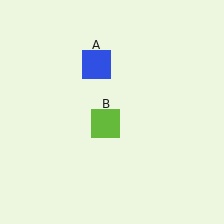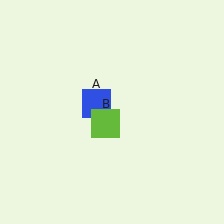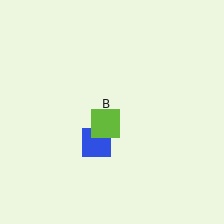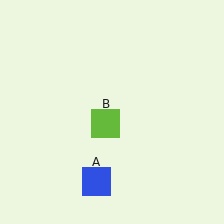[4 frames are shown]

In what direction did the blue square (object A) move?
The blue square (object A) moved down.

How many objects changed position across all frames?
1 object changed position: blue square (object A).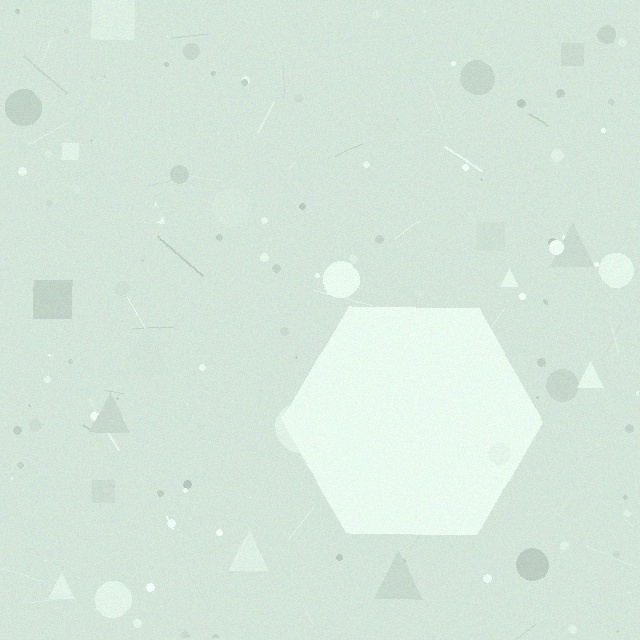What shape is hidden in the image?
A hexagon is hidden in the image.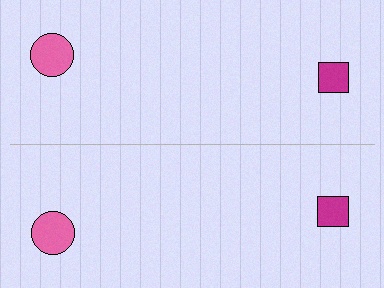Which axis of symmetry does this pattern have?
The pattern has a horizontal axis of symmetry running through the center of the image.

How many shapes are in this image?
There are 4 shapes in this image.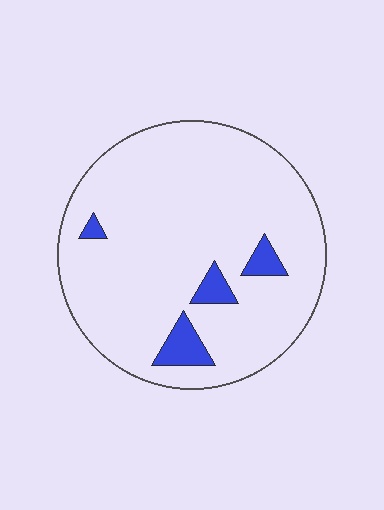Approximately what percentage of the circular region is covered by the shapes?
Approximately 10%.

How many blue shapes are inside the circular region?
4.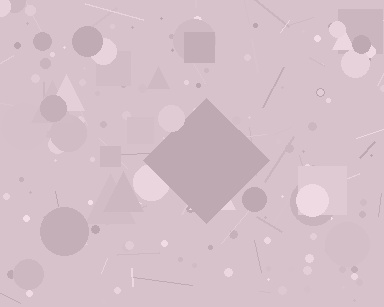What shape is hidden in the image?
A diamond is hidden in the image.